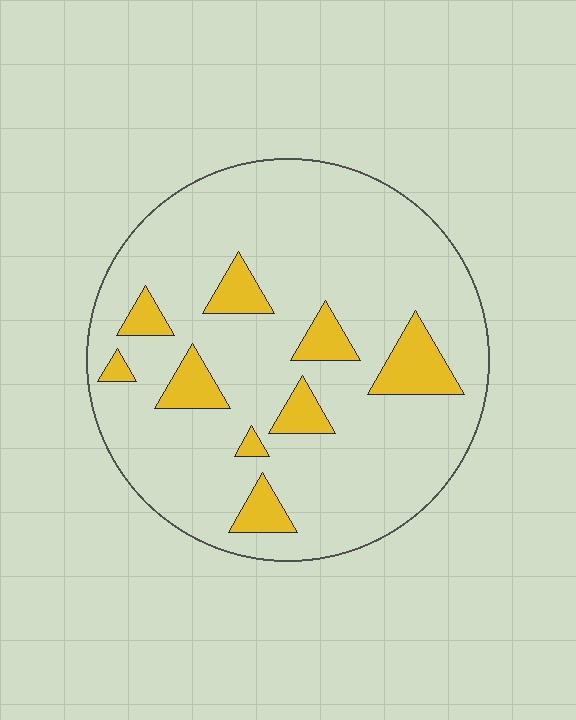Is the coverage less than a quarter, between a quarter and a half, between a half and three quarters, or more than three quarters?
Less than a quarter.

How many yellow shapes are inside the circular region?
9.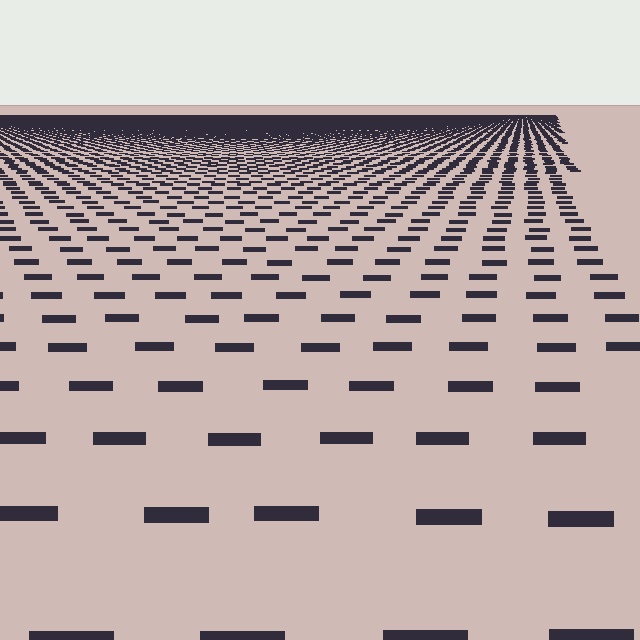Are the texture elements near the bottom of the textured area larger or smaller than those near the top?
Larger. Near the bottom, elements are closer to the viewer and appear at a bigger on-screen size.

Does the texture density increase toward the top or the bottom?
Density increases toward the top.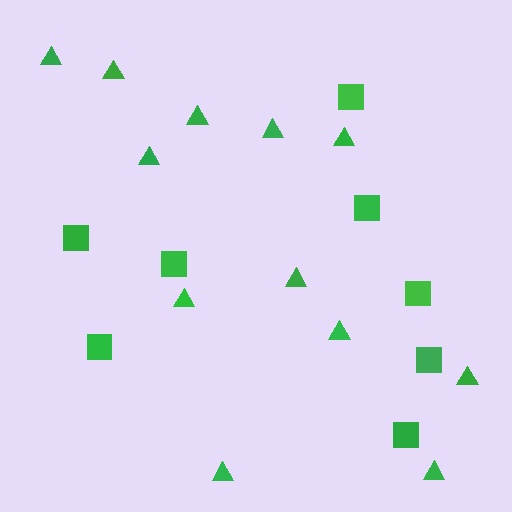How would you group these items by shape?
There are 2 groups: one group of squares (8) and one group of triangles (12).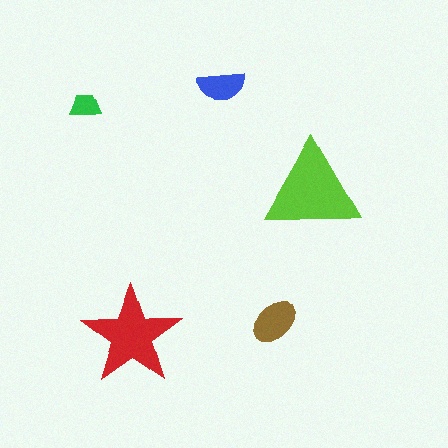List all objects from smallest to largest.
The green trapezoid, the blue semicircle, the brown ellipse, the red star, the lime triangle.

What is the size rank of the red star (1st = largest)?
2nd.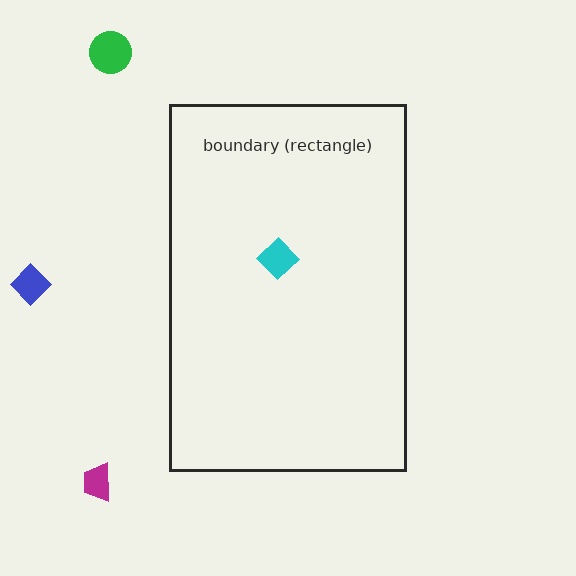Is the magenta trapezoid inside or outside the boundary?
Outside.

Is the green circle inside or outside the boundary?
Outside.